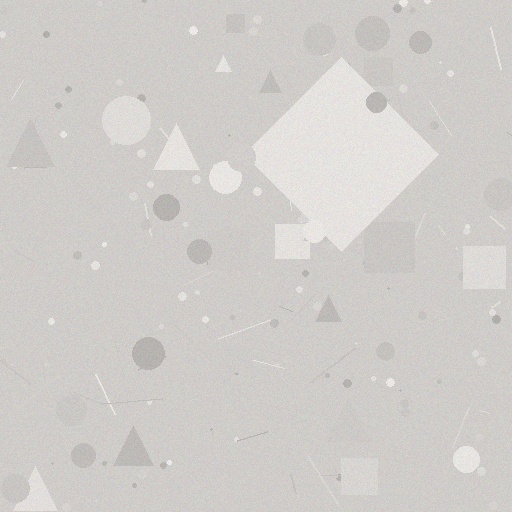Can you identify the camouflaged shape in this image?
The camouflaged shape is a diamond.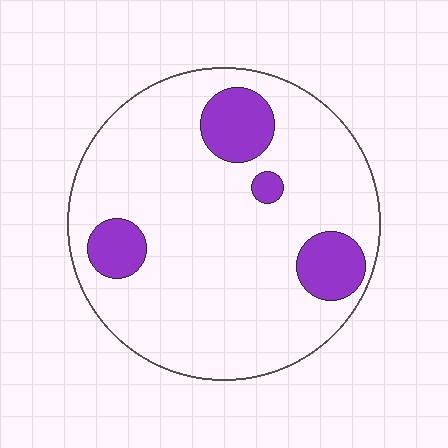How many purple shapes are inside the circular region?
4.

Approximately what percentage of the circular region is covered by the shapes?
Approximately 15%.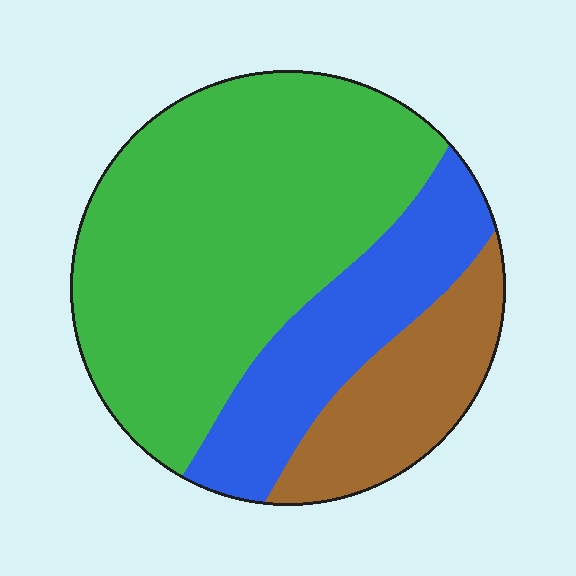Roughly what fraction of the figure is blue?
Blue takes up less than a quarter of the figure.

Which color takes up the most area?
Green, at roughly 60%.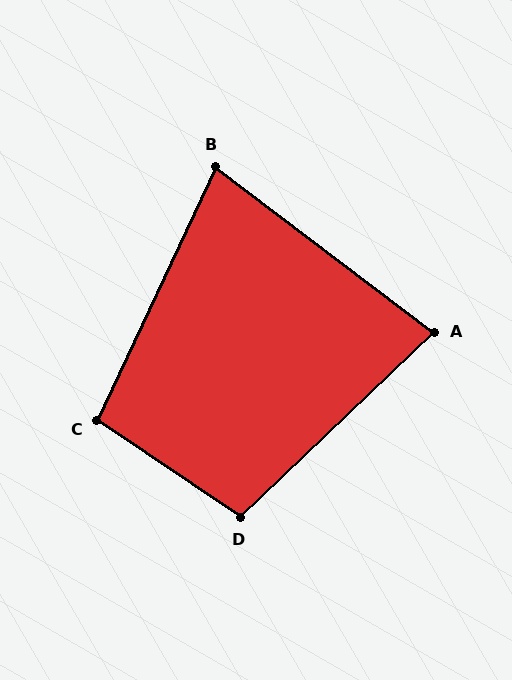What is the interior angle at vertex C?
Approximately 99 degrees (obtuse).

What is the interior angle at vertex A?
Approximately 81 degrees (acute).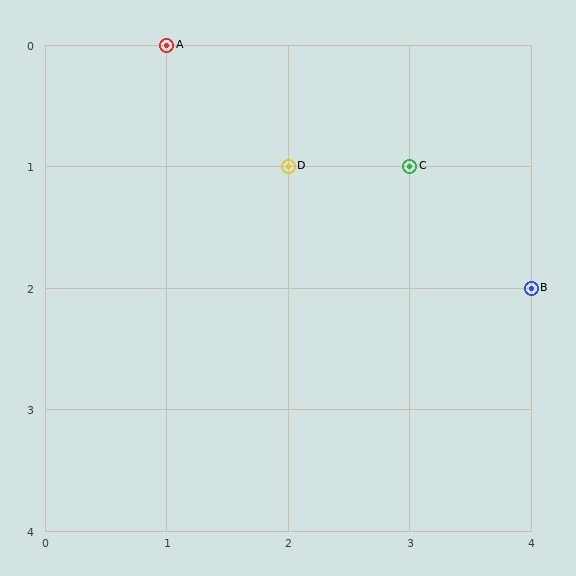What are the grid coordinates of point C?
Point C is at grid coordinates (3, 1).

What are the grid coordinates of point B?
Point B is at grid coordinates (4, 2).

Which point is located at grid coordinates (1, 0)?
Point A is at (1, 0).